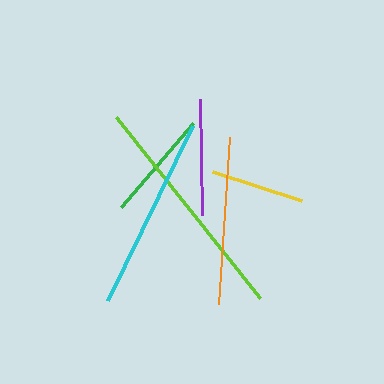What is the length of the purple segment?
The purple segment is approximately 116 pixels long.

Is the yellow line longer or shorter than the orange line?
The orange line is longer than the yellow line.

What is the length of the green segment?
The green segment is approximately 111 pixels long.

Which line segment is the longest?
The lime line is the longest at approximately 231 pixels.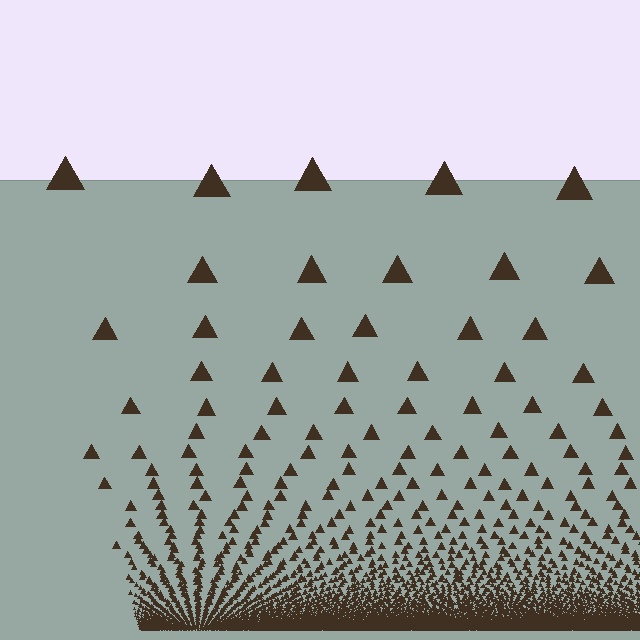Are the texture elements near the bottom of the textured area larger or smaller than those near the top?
Smaller. The gradient is inverted — elements near the bottom are smaller and denser.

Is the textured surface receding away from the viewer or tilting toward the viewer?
The surface appears to tilt toward the viewer. Texture elements get larger and sparser toward the top.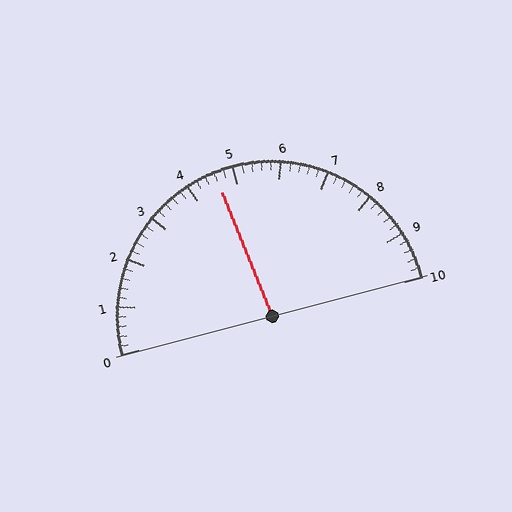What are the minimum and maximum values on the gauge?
The gauge ranges from 0 to 10.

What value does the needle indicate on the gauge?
The needle indicates approximately 4.6.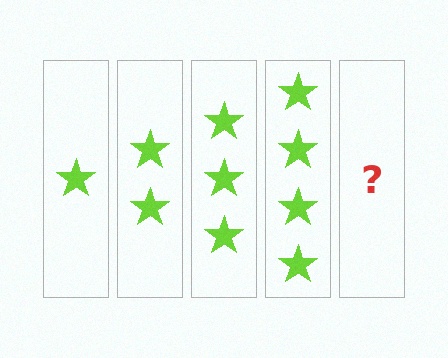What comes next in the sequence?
The next element should be 5 stars.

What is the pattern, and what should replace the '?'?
The pattern is that each step adds one more star. The '?' should be 5 stars.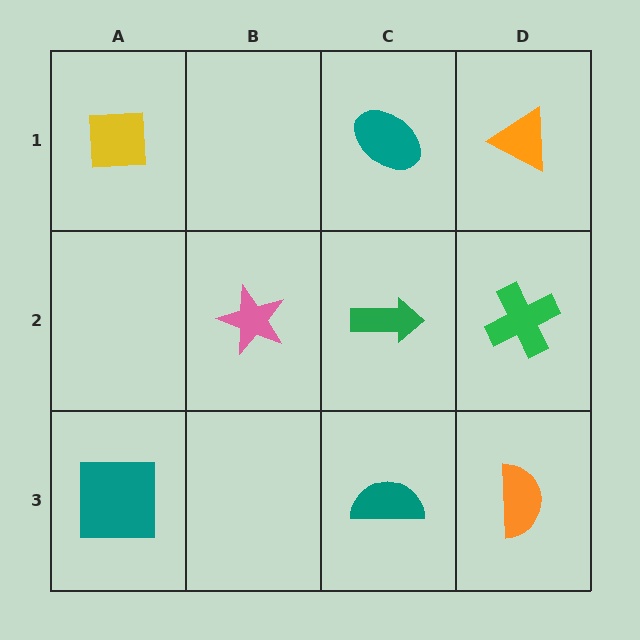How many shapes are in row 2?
3 shapes.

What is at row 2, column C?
A green arrow.